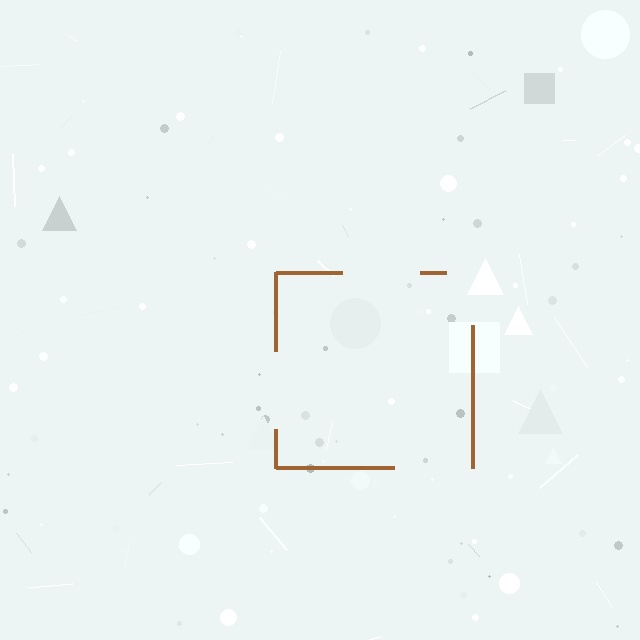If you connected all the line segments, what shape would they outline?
They would outline a square.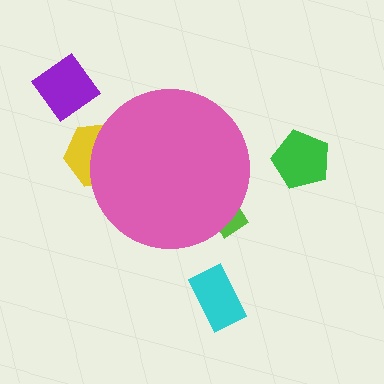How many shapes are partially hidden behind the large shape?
2 shapes are partially hidden.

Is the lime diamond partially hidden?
Yes, the lime diamond is partially hidden behind the pink circle.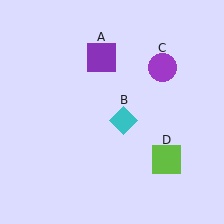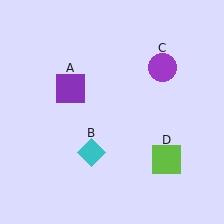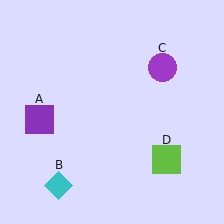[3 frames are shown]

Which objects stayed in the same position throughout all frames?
Purple circle (object C) and lime square (object D) remained stationary.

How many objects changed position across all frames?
2 objects changed position: purple square (object A), cyan diamond (object B).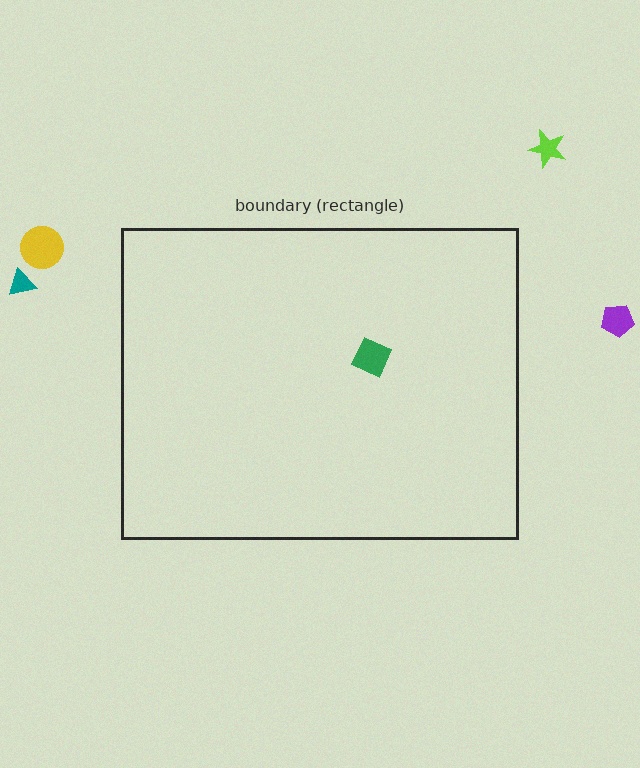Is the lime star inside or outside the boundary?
Outside.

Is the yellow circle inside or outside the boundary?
Outside.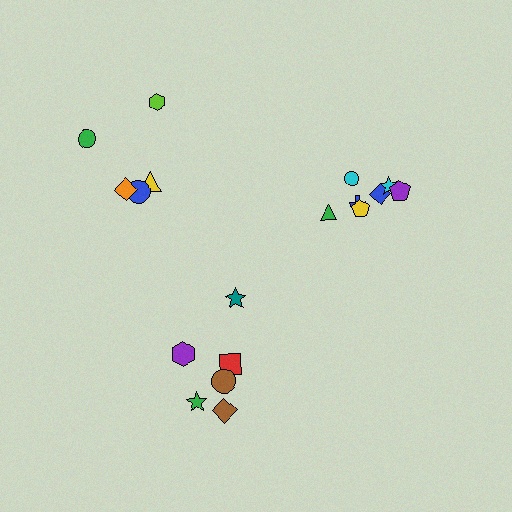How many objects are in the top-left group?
There are 5 objects.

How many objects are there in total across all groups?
There are 18 objects.